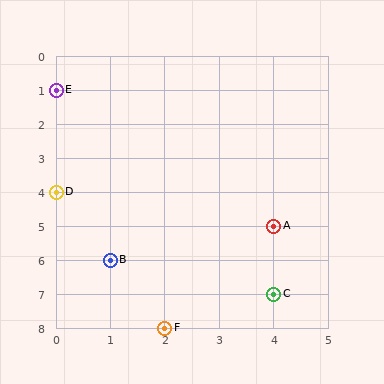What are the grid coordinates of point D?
Point D is at grid coordinates (0, 4).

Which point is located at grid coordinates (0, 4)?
Point D is at (0, 4).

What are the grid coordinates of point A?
Point A is at grid coordinates (4, 5).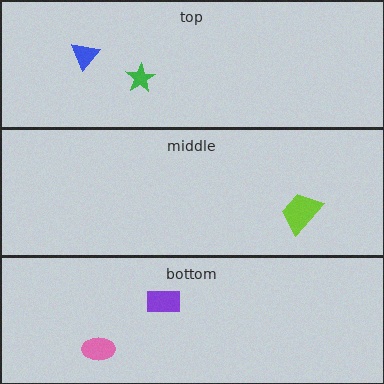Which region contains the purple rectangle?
The bottom region.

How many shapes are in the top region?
2.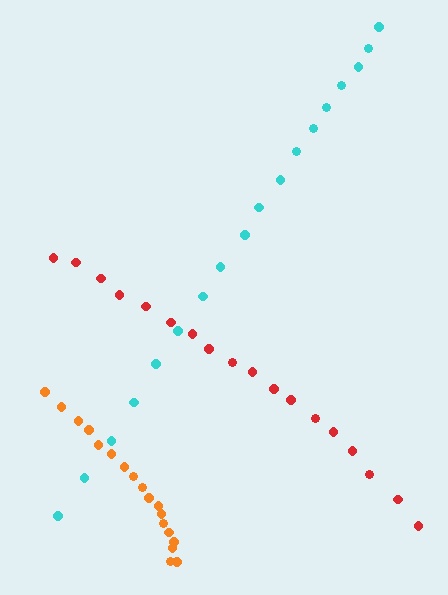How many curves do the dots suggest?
There are 3 distinct paths.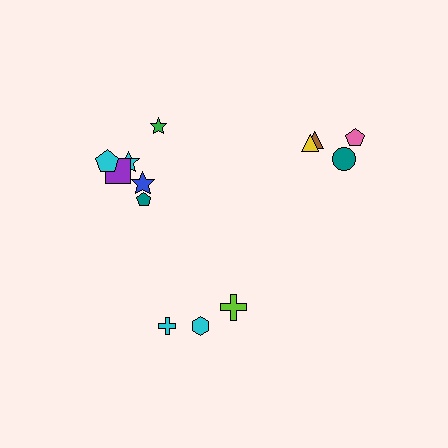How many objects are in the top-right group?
There are 4 objects.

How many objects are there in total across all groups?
There are 13 objects.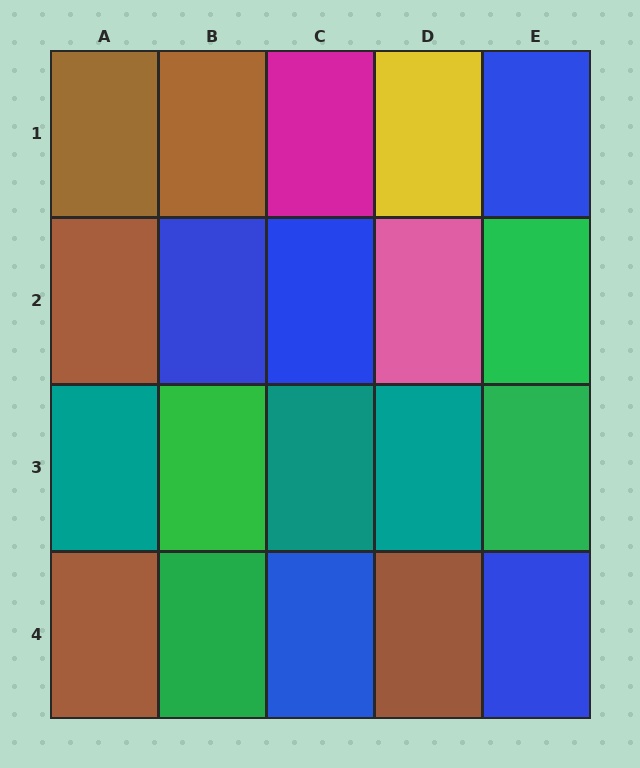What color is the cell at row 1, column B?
Brown.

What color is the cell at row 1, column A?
Brown.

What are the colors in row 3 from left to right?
Teal, green, teal, teal, green.